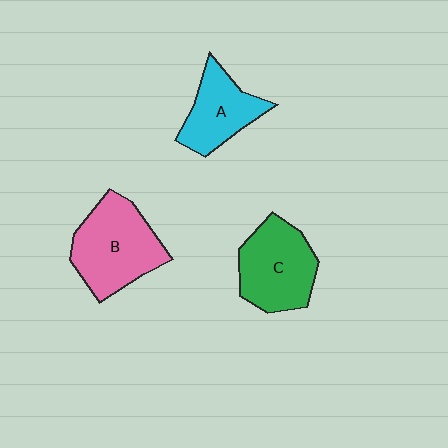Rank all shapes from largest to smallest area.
From largest to smallest: B (pink), C (green), A (cyan).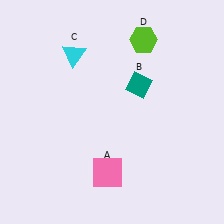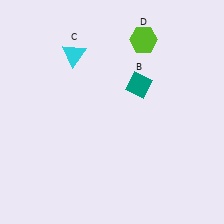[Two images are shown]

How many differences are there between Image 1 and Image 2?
There is 1 difference between the two images.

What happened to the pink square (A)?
The pink square (A) was removed in Image 2. It was in the bottom-left area of Image 1.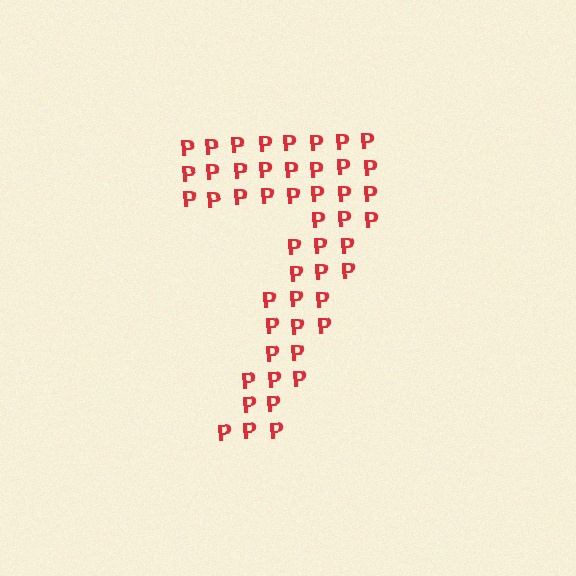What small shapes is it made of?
It is made of small letter P's.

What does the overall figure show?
The overall figure shows the digit 7.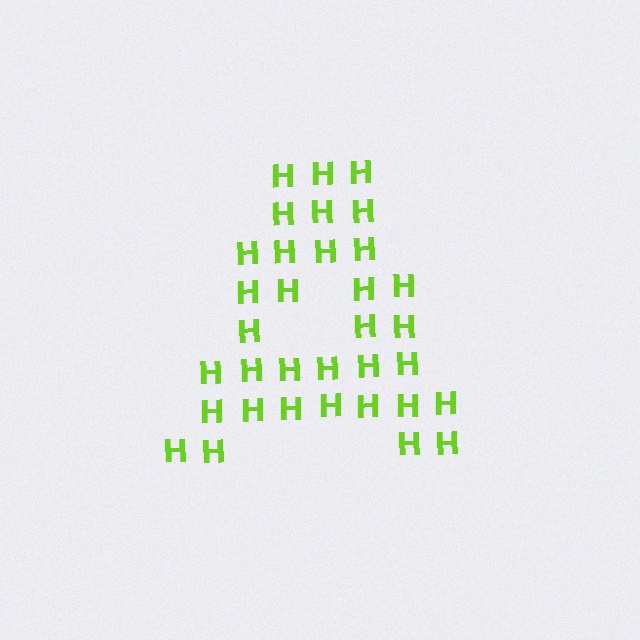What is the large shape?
The large shape is the letter A.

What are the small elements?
The small elements are letter H's.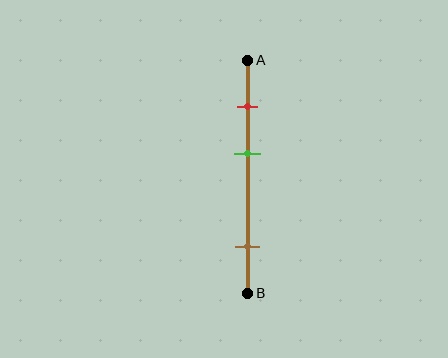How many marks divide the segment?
There are 3 marks dividing the segment.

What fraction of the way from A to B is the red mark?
The red mark is approximately 20% (0.2) of the way from A to B.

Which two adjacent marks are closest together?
The red and green marks are the closest adjacent pair.